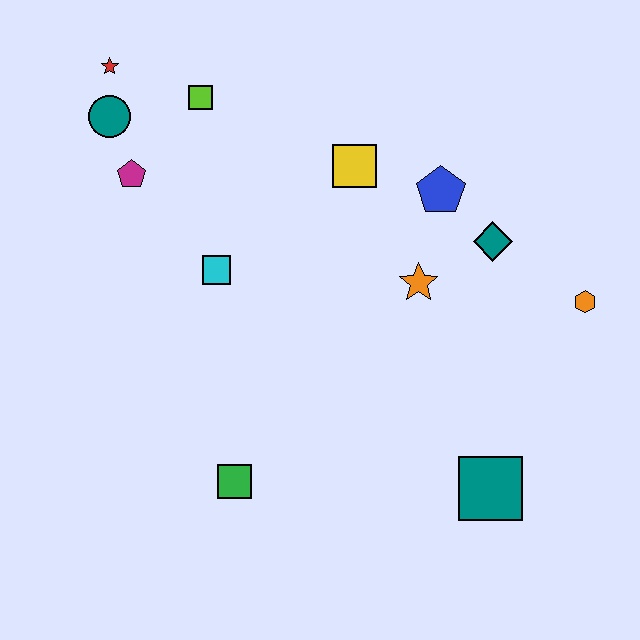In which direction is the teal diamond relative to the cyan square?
The teal diamond is to the right of the cyan square.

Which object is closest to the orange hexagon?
The teal diamond is closest to the orange hexagon.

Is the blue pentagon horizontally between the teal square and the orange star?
Yes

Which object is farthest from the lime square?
The teal square is farthest from the lime square.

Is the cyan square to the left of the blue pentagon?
Yes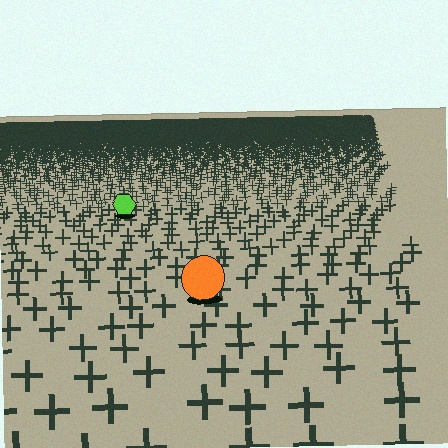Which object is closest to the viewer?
The orange circle is closest. The texture marks near it are larger and more spread out.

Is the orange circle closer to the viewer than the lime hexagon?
Yes. The orange circle is closer — you can tell from the texture gradient: the ground texture is coarser near it.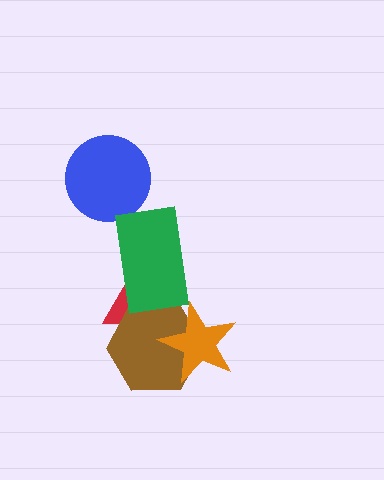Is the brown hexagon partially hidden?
Yes, it is partially covered by another shape.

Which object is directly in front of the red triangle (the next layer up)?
The brown hexagon is directly in front of the red triangle.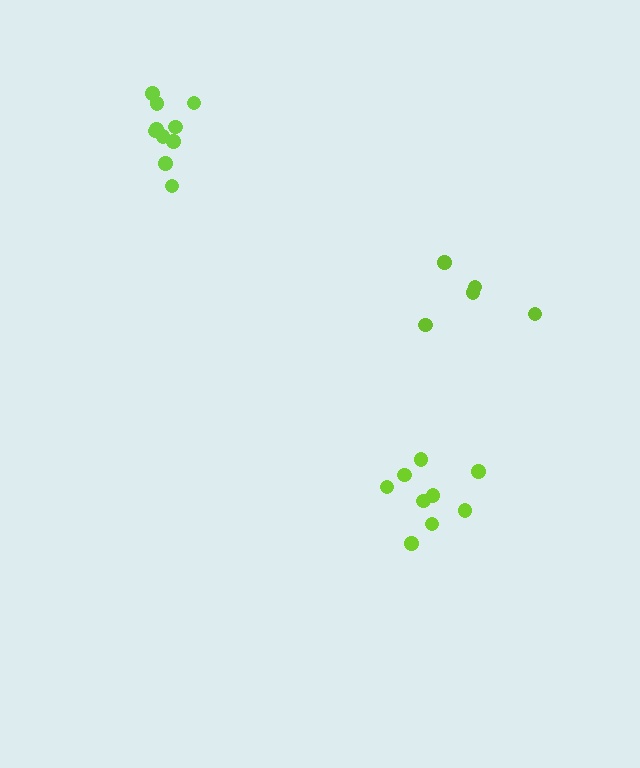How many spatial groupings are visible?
There are 3 spatial groupings.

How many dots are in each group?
Group 1: 9 dots, Group 2: 10 dots, Group 3: 5 dots (24 total).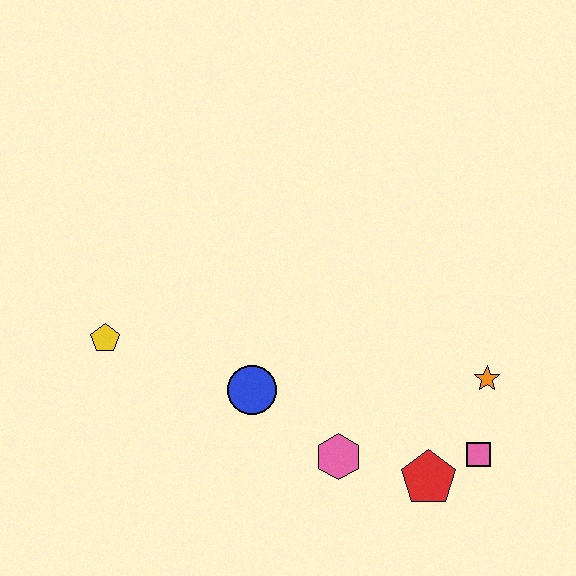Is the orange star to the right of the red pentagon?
Yes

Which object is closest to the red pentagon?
The pink square is closest to the red pentagon.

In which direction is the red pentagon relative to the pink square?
The red pentagon is to the left of the pink square.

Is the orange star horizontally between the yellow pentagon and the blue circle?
No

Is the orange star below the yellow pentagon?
Yes